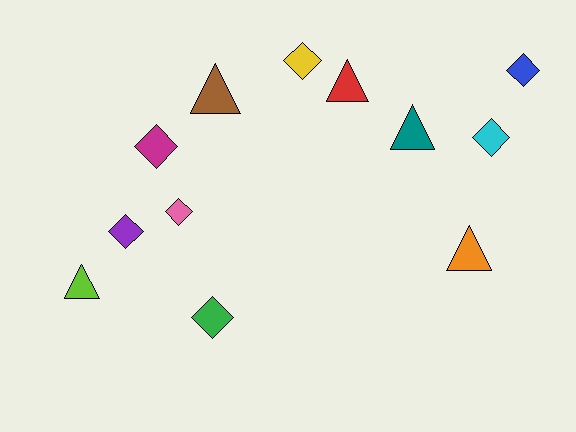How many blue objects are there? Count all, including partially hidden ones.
There is 1 blue object.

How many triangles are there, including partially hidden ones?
There are 5 triangles.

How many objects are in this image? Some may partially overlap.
There are 12 objects.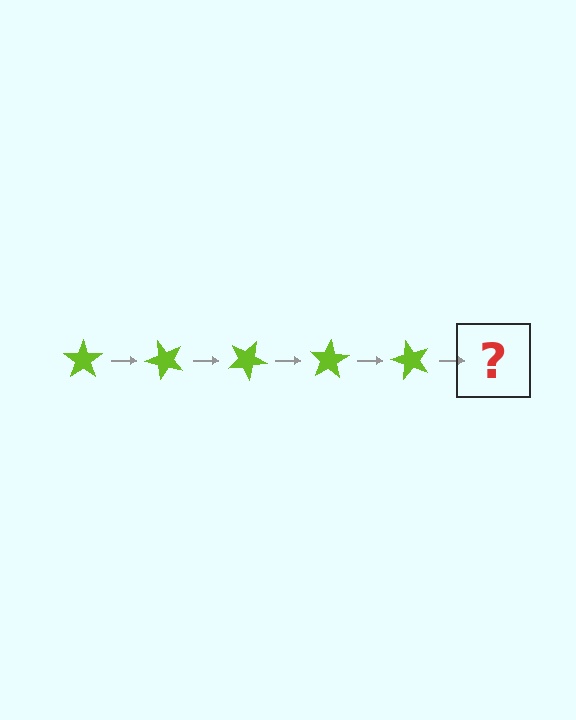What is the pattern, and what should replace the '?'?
The pattern is that the star rotates 50 degrees each step. The '?' should be a lime star rotated 250 degrees.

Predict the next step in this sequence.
The next step is a lime star rotated 250 degrees.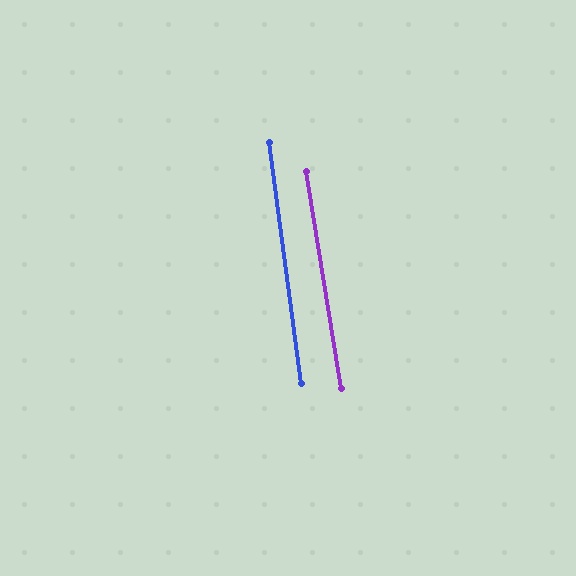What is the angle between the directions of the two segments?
Approximately 2 degrees.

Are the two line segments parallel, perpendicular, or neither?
Parallel — their directions differ by only 1.7°.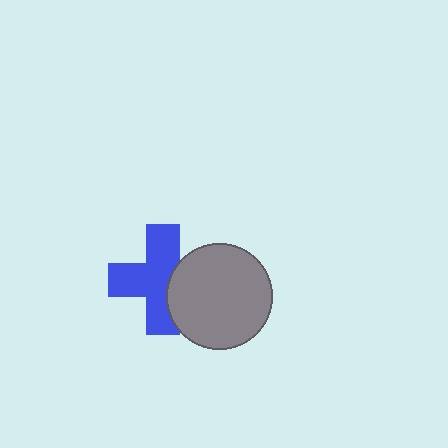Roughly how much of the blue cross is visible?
Most of it is visible (roughly 69%).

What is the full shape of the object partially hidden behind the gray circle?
The partially hidden object is a blue cross.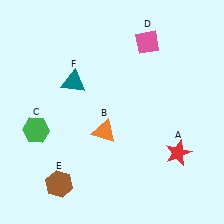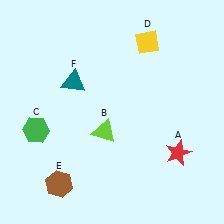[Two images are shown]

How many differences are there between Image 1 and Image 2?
There are 2 differences between the two images.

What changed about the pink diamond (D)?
In Image 1, D is pink. In Image 2, it changed to yellow.